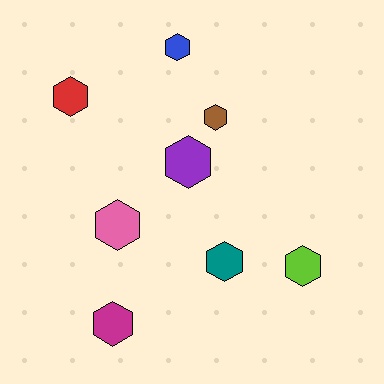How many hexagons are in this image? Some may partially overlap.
There are 8 hexagons.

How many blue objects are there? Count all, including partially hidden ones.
There is 1 blue object.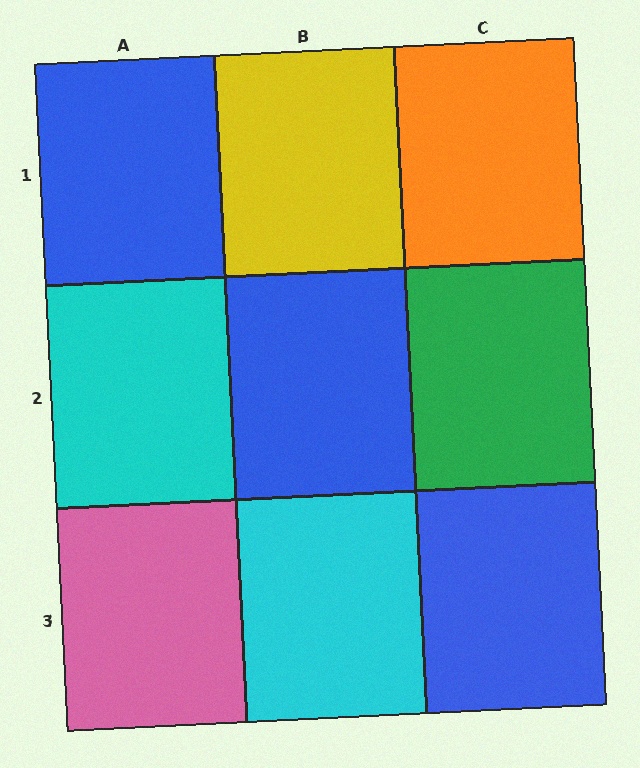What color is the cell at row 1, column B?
Yellow.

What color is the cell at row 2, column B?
Blue.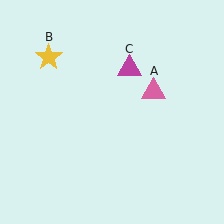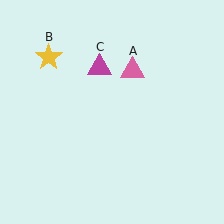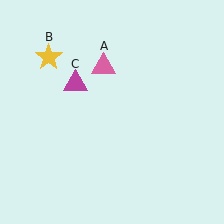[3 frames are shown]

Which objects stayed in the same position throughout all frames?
Yellow star (object B) remained stationary.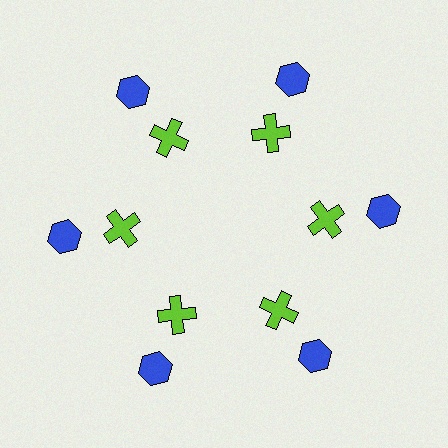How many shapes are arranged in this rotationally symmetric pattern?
There are 12 shapes, arranged in 6 groups of 2.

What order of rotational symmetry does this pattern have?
This pattern has 6-fold rotational symmetry.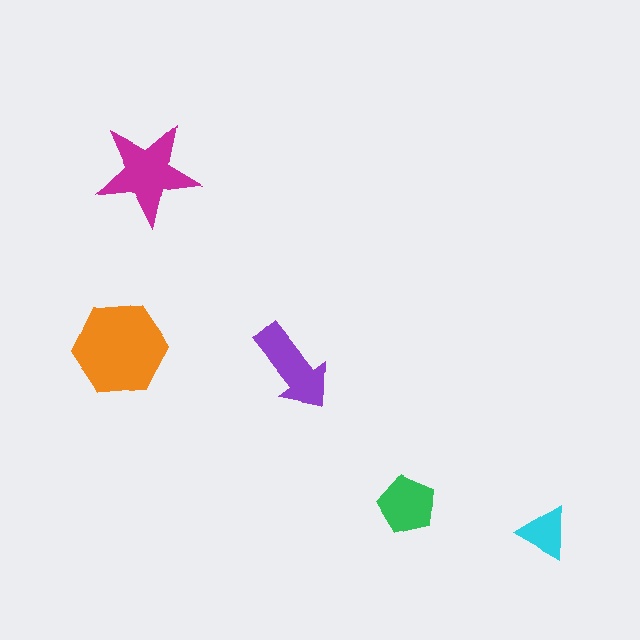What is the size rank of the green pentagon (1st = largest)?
4th.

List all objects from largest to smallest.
The orange hexagon, the magenta star, the purple arrow, the green pentagon, the cyan triangle.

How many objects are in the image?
There are 5 objects in the image.